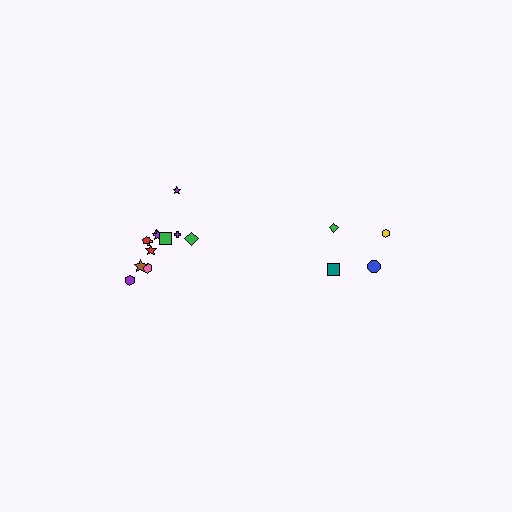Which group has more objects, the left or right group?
The left group.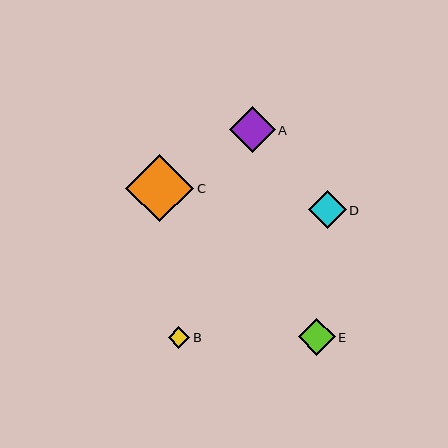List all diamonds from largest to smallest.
From largest to smallest: C, A, D, E, B.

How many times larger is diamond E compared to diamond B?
Diamond E is approximately 1.7 times the size of diamond B.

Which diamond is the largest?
Diamond C is the largest with a size of approximately 68 pixels.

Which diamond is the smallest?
Diamond B is the smallest with a size of approximately 21 pixels.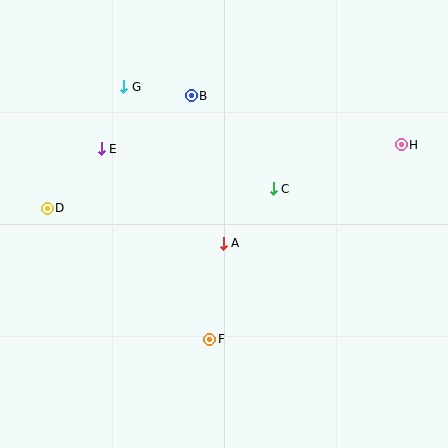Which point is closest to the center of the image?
Point A at (223, 243) is closest to the center.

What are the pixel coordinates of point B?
Point B is at (191, 96).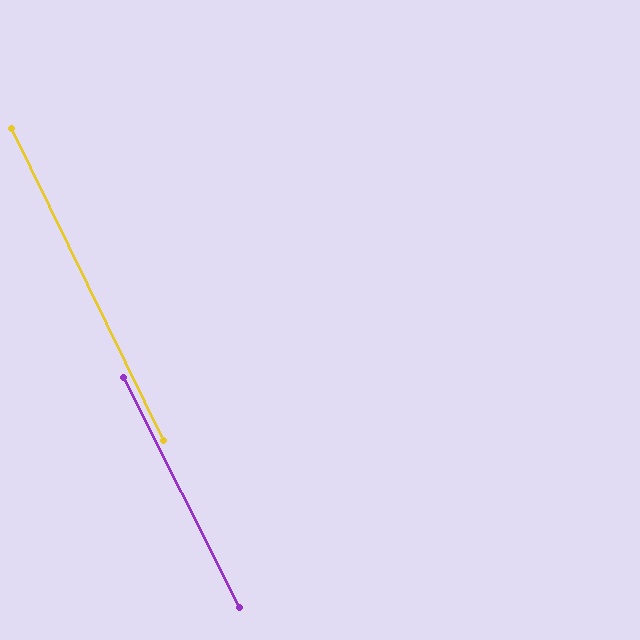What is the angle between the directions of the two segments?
Approximately 1 degree.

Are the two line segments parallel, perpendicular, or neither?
Parallel — their directions differ by only 0.8°.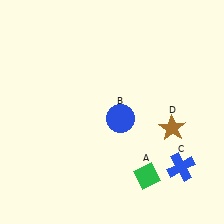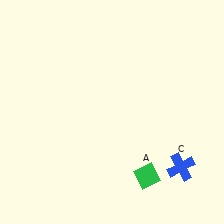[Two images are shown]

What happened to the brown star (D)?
The brown star (D) was removed in Image 2. It was in the bottom-right area of Image 1.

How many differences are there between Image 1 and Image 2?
There are 2 differences between the two images.